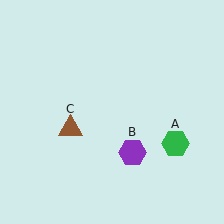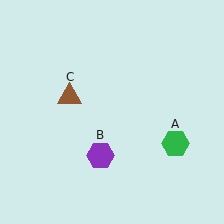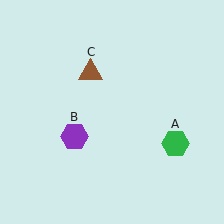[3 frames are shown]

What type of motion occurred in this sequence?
The purple hexagon (object B), brown triangle (object C) rotated clockwise around the center of the scene.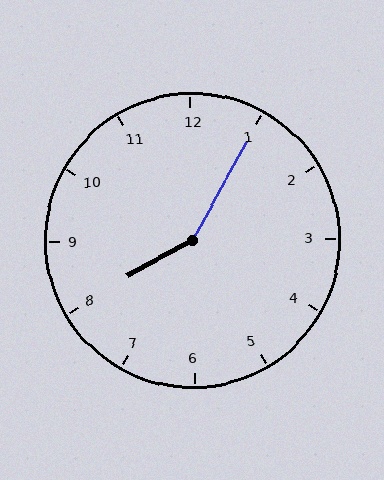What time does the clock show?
8:05.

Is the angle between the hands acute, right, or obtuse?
It is obtuse.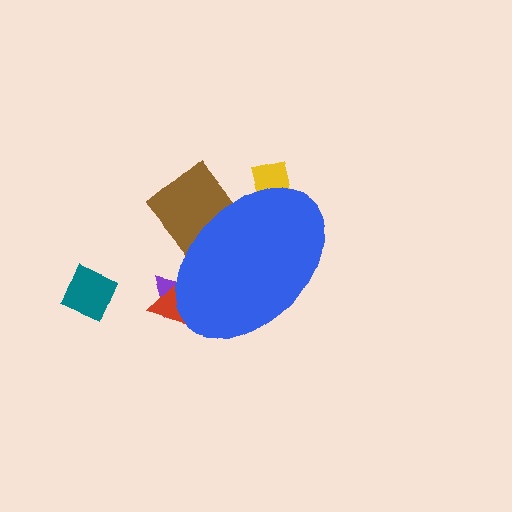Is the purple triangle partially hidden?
Yes, the purple triangle is partially hidden behind the blue ellipse.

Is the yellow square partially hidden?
Yes, the yellow square is partially hidden behind the blue ellipse.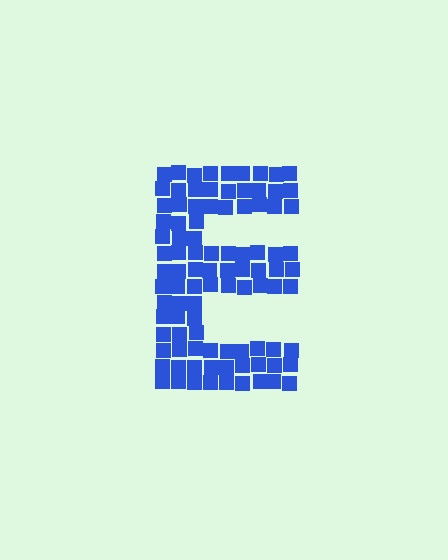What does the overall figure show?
The overall figure shows the letter E.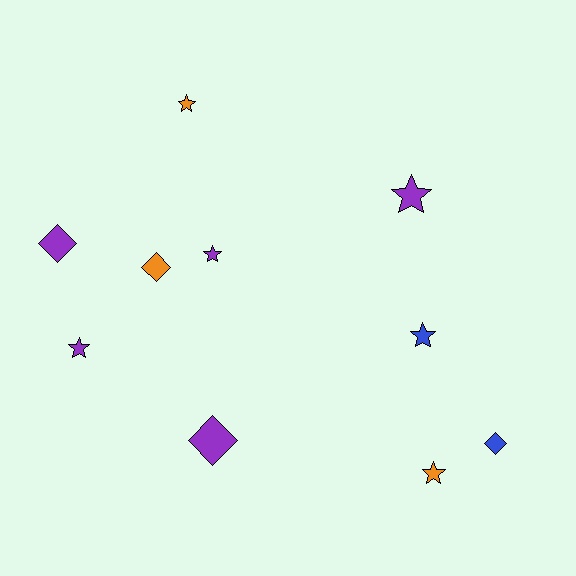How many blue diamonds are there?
There is 1 blue diamond.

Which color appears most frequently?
Purple, with 5 objects.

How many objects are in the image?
There are 10 objects.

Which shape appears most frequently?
Star, with 6 objects.